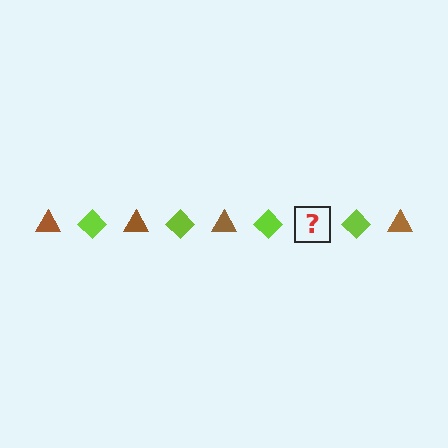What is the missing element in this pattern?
The missing element is a brown triangle.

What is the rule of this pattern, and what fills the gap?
The rule is that the pattern alternates between brown triangle and lime diamond. The gap should be filled with a brown triangle.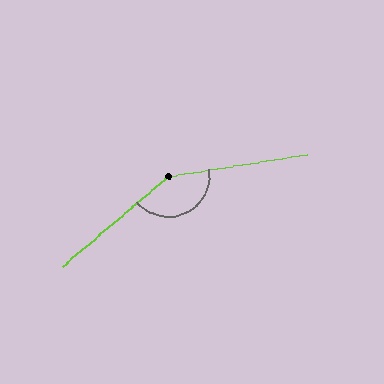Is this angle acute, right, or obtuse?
It is obtuse.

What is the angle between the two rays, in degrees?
Approximately 148 degrees.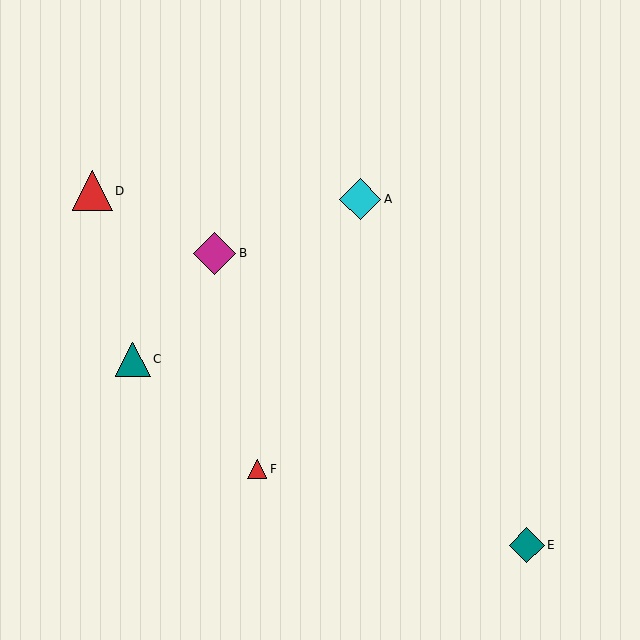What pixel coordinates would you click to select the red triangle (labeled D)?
Click at (92, 191) to select the red triangle D.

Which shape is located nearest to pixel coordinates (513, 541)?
The teal diamond (labeled E) at (527, 545) is nearest to that location.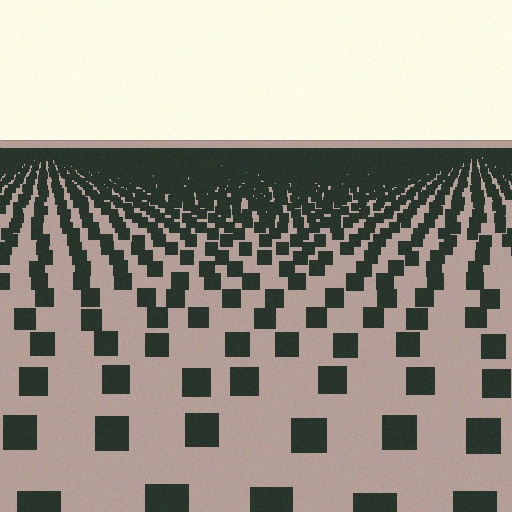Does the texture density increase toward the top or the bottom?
Density increases toward the top.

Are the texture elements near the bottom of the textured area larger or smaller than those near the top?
Larger. Near the bottom, elements are closer to the viewer and appear at a bigger on-screen size.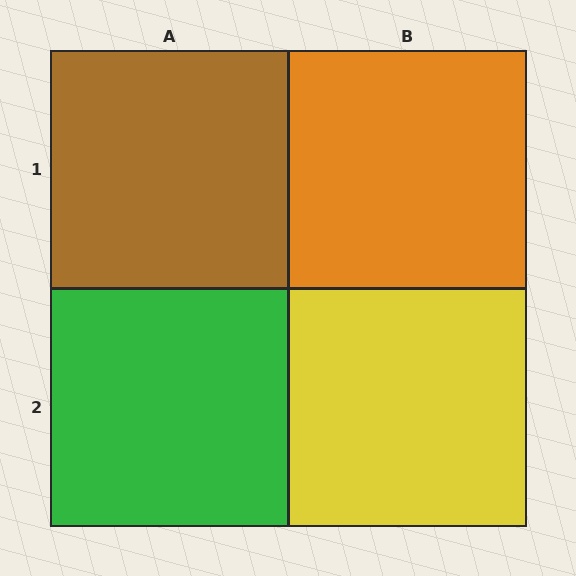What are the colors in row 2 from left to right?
Green, yellow.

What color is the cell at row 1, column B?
Orange.